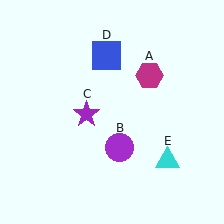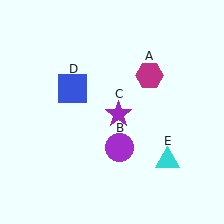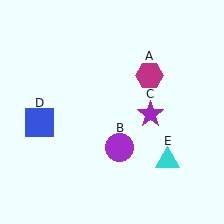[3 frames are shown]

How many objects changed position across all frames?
2 objects changed position: purple star (object C), blue square (object D).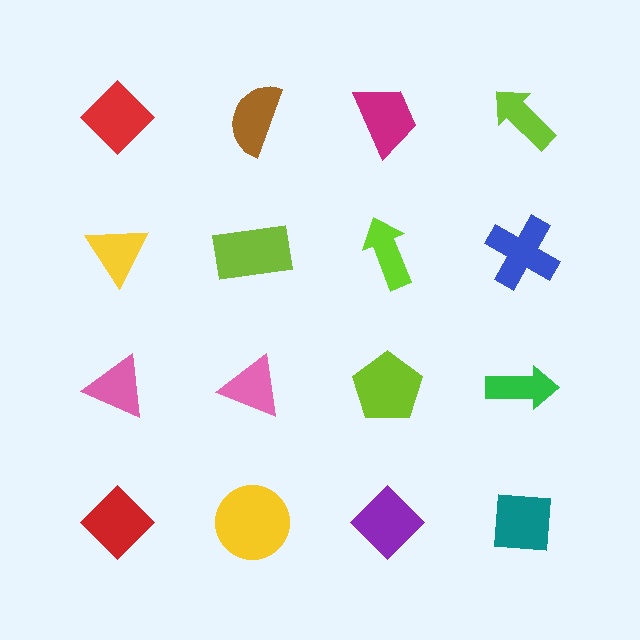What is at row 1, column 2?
A brown semicircle.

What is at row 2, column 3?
A lime arrow.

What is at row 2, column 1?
A yellow triangle.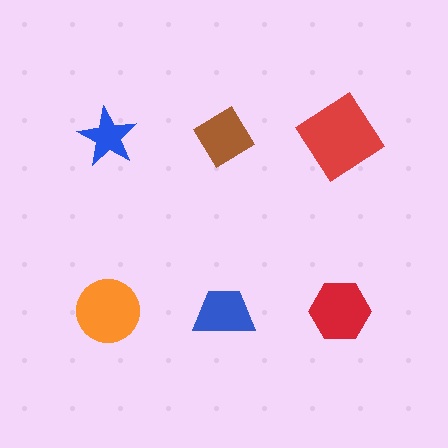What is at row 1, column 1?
A blue star.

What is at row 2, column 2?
A blue trapezoid.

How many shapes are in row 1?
3 shapes.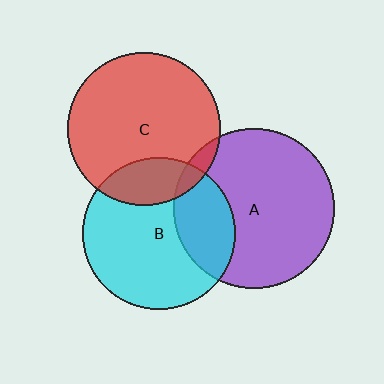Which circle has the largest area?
Circle A (purple).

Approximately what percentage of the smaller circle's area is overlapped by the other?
Approximately 5%.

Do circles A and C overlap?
Yes.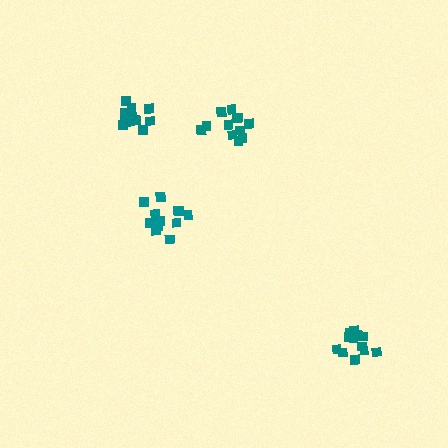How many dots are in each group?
Group 1: 12 dots, Group 2: 13 dots, Group 3: 12 dots, Group 4: 12 dots (49 total).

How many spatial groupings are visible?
There are 4 spatial groupings.